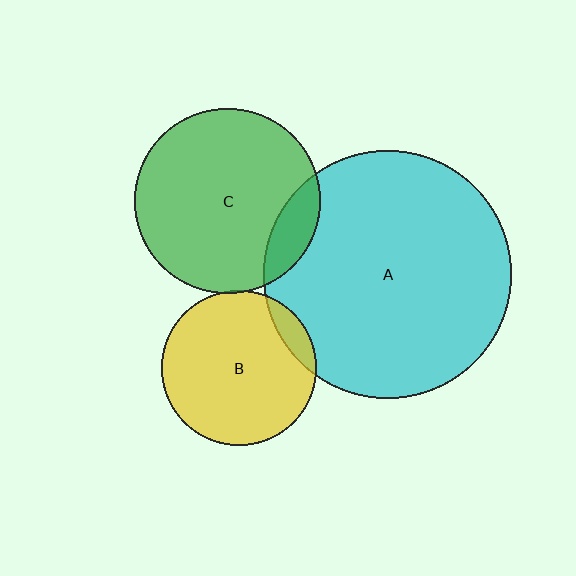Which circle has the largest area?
Circle A (cyan).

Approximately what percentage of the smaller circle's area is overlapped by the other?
Approximately 10%.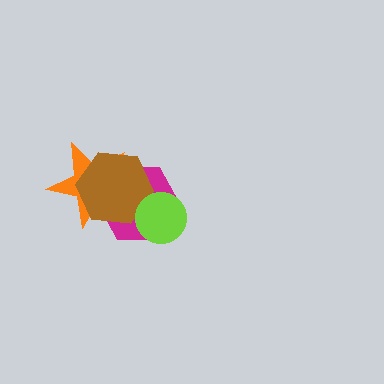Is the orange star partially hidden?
Yes, it is partially covered by another shape.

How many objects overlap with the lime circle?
2 objects overlap with the lime circle.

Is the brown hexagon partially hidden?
Yes, it is partially covered by another shape.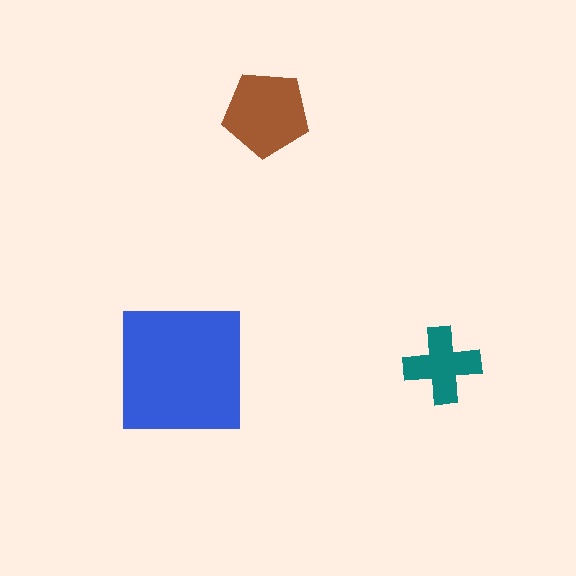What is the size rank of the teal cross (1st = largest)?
3rd.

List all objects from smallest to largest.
The teal cross, the brown pentagon, the blue square.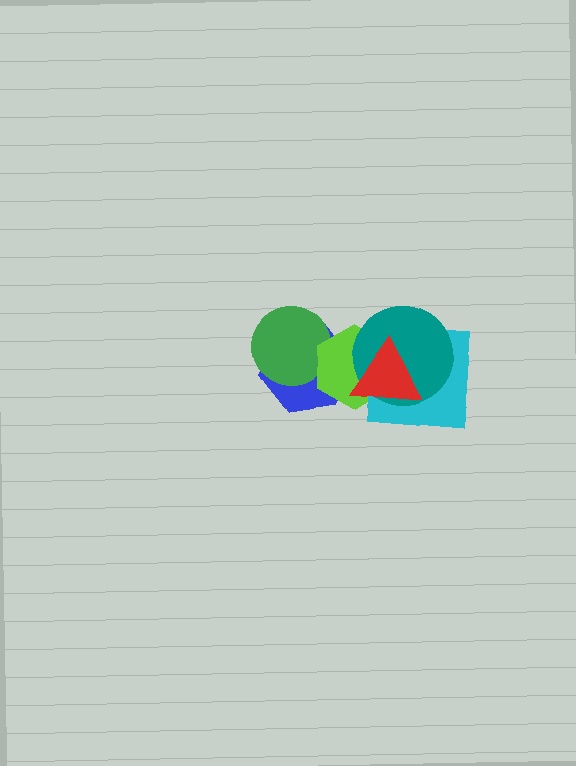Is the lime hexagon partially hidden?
Yes, it is partially covered by another shape.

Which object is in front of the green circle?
The lime hexagon is in front of the green circle.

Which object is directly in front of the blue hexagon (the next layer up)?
The green circle is directly in front of the blue hexagon.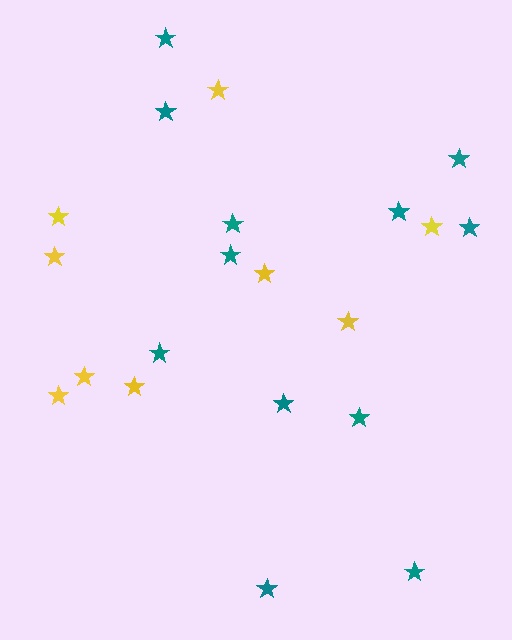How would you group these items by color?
There are 2 groups: one group of teal stars (12) and one group of yellow stars (9).